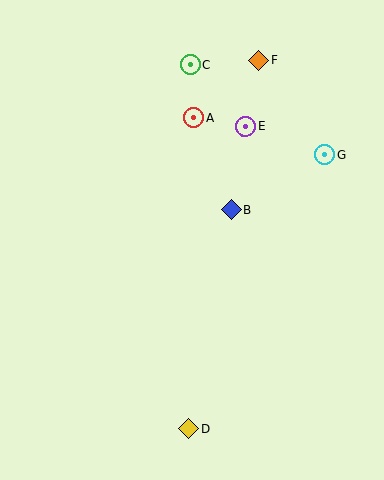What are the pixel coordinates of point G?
Point G is at (325, 154).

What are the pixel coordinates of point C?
Point C is at (190, 65).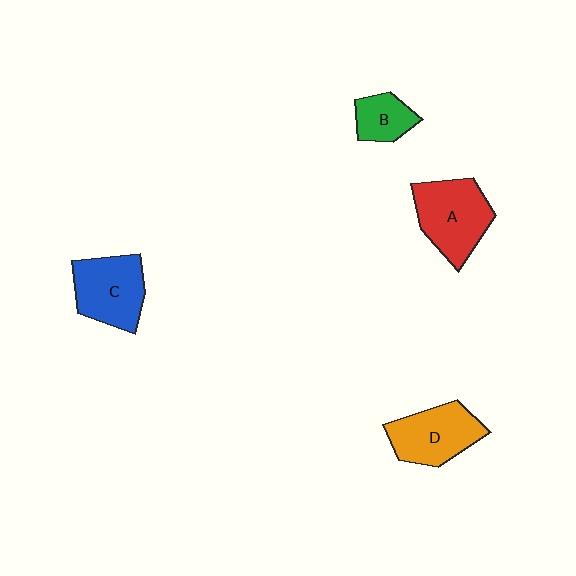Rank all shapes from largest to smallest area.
From largest to smallest: A (red), C (blue), D (orange), B (green).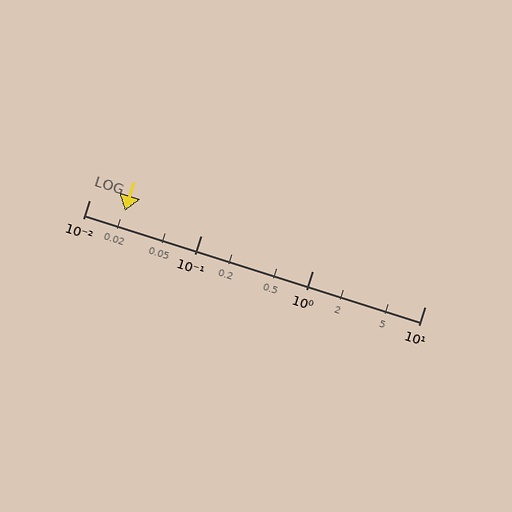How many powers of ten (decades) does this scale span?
The scale spans 3 decades, from 0.01 to 10.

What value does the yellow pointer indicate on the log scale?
The pointer indicates approximately 0.021.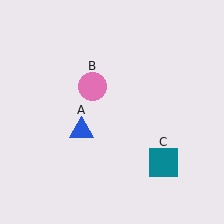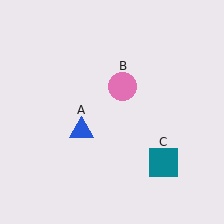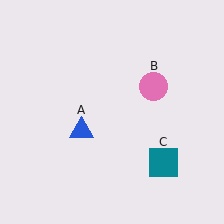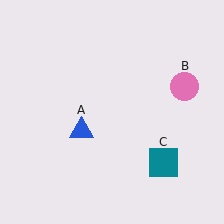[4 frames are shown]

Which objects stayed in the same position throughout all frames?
Blue triangle (object A) and teal square (object C) remained stationary.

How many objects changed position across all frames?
1 object changed position: pink circle (object B).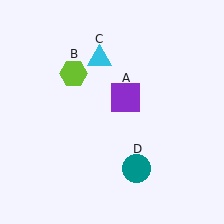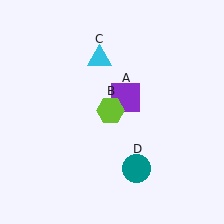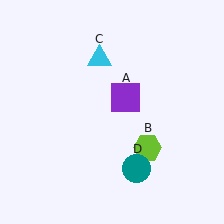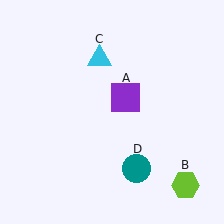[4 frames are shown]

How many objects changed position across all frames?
1 object changed position: lime hexagon (object B).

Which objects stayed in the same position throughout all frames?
Purple square (object A) and cyan triangle (object C) and teal circle (object D) remained stationary.